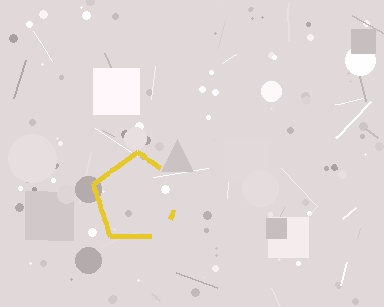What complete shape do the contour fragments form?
The contour fragments form a pentagon.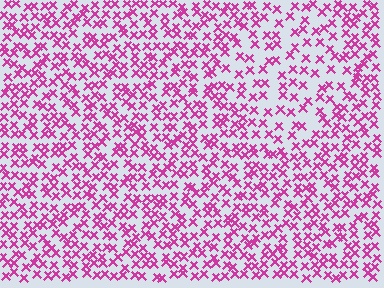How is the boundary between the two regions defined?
The boundary is defined by a change in element density (approximately 1.7x ratio). All elements are the same color, size, and shape.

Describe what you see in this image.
The image contains small magenta elements arranged at two different densities. A diamond-shaped region is visible where the elements are less densely packed than the surrounding area.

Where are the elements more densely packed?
The elements are more densely packed outside the diamond boundary.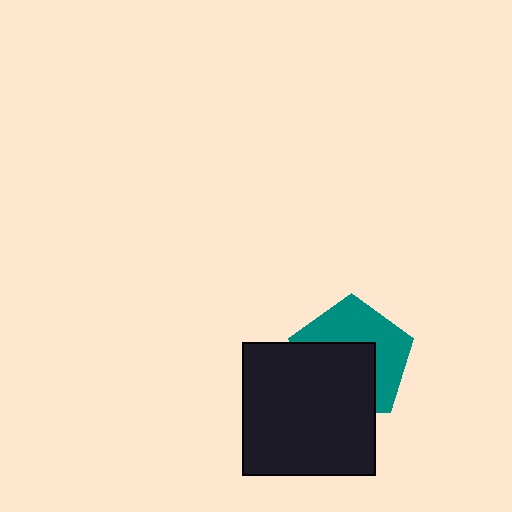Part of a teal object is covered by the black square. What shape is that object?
It is a pentagon.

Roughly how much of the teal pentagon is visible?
About half of it is visible (roughly 49%).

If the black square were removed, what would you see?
You would see the complete teal pentagon.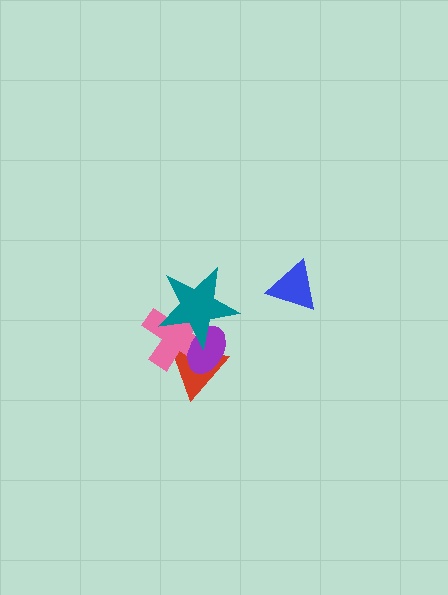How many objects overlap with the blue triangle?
0 objects overlap with the blue triangle.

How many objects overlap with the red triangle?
3 objects overlap with the red triangle.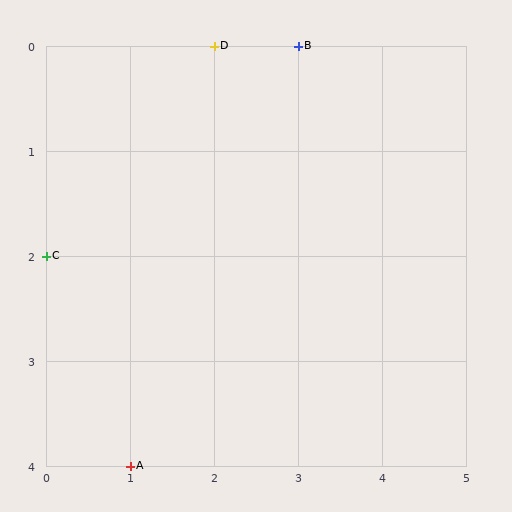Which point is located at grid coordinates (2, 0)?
Point D is at (2, 0).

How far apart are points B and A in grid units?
Points B and A are 2 columns and 4 rows apart (about 4.5 grid units diagonally).